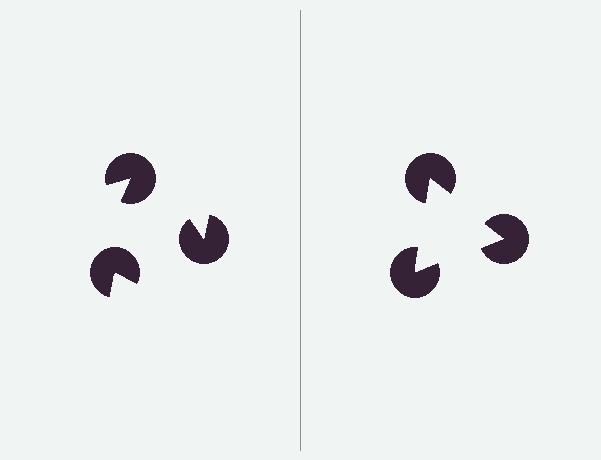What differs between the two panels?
The pac-man discs are positioned identically on both sides; only the wedge orientations differ. On the right they align to a triangle; on the left they are misaligned.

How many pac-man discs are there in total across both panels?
6 — 3 on each side.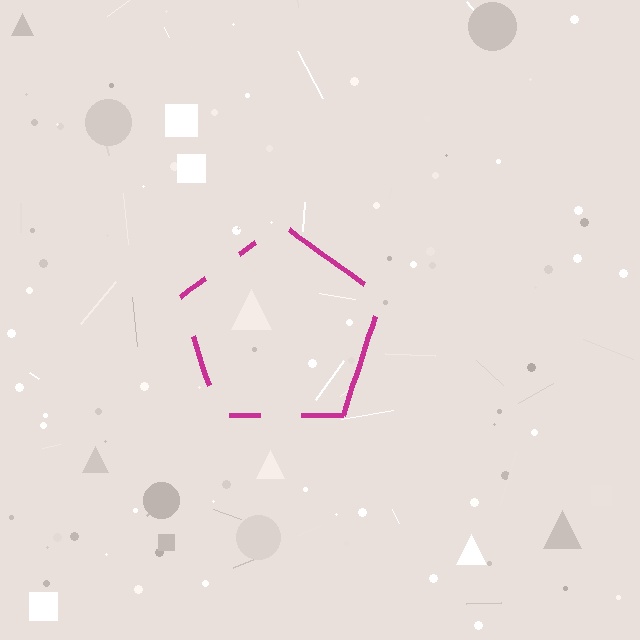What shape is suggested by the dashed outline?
The dashed outline suggests a pentagon.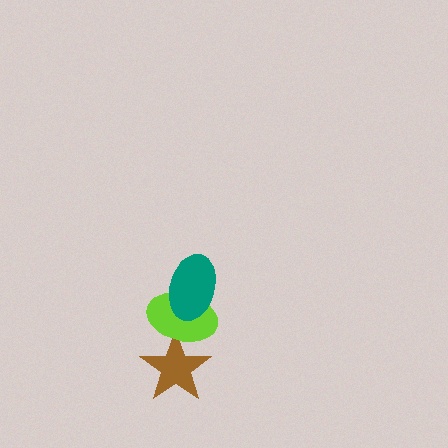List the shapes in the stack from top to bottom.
From top to bottom: the teal ellipse, the lime ellipse, the brown star.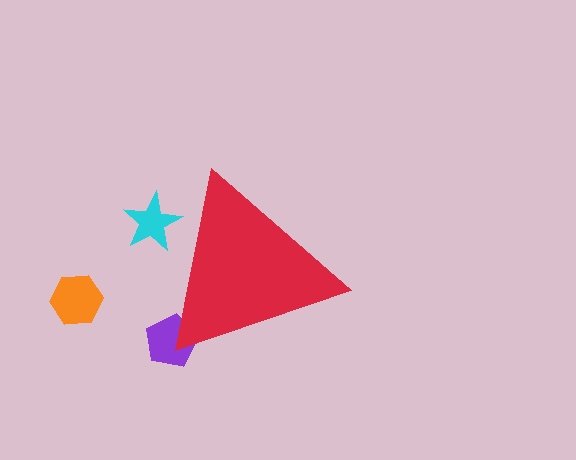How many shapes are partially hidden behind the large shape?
2 shapes are partially hidden.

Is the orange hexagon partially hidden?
No, the orange hexagon is fully visible.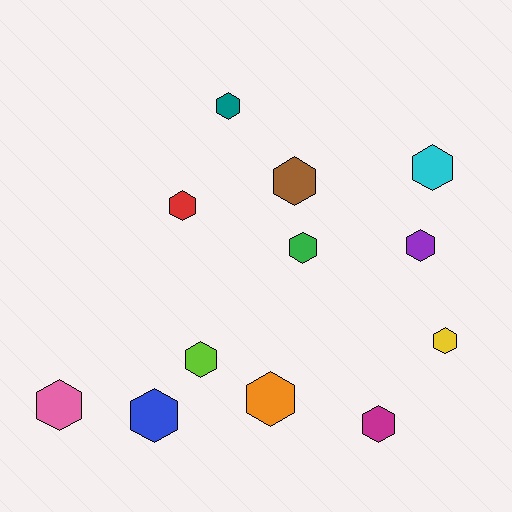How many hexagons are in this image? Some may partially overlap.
There are 12 hexagons.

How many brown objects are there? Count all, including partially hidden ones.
There is 1 brown object.